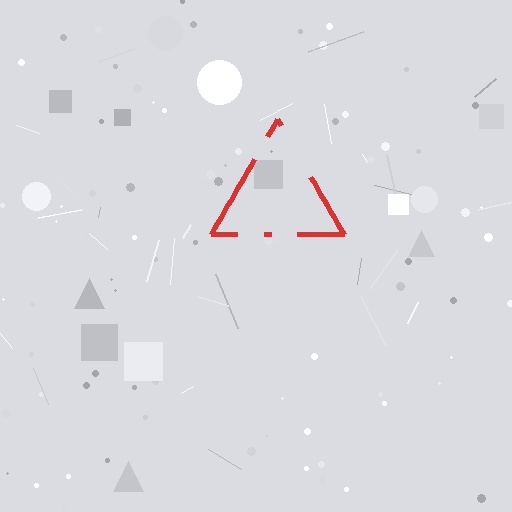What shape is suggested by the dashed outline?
The dashed outline suggests a triangle.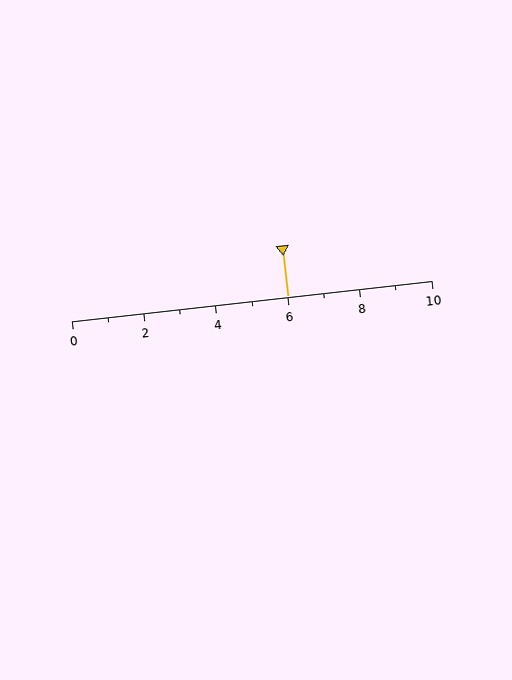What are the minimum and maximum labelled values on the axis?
The axis runs from 0 to 10.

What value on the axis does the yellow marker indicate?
The marker indicates approximately 6.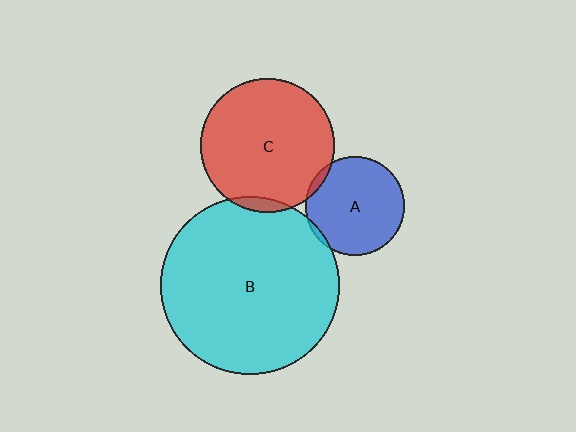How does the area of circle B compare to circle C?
Approximately 1.8 times.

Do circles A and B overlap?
Yes.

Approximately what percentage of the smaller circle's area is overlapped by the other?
Approximately 5%.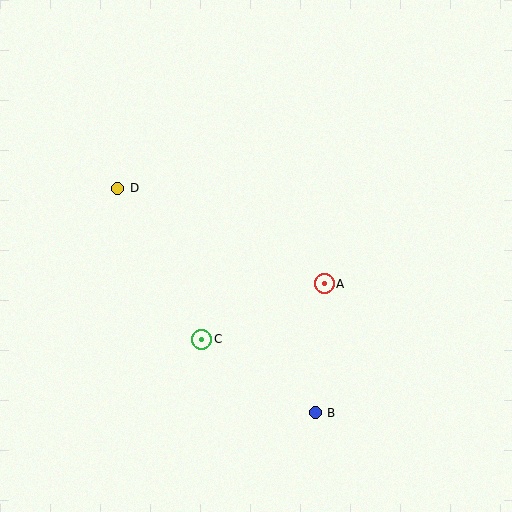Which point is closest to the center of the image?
Point A at (324, 284) is closest to the center.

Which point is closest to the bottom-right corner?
Point B is closest to the bottom-right corner.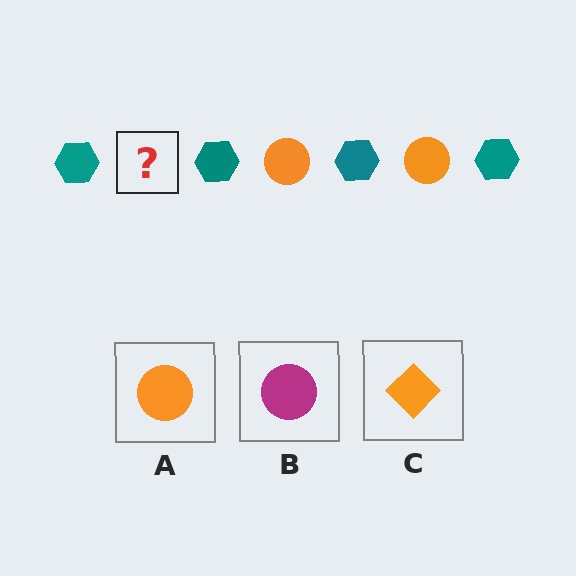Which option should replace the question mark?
Option A.